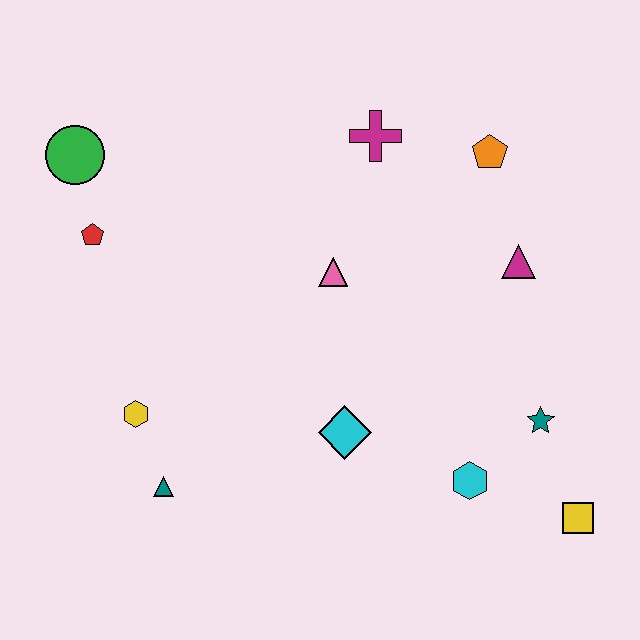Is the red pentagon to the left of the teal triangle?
Yes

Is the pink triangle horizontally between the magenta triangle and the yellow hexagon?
Yes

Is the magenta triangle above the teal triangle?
Yes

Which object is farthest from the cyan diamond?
The green circle is farthest from the cyan diamond.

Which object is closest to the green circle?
The red pentagon is closest to the green circle.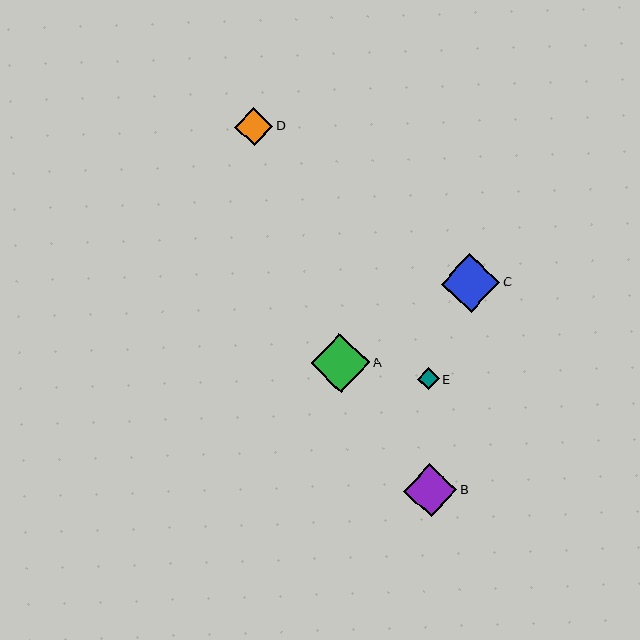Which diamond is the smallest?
Diamond E is the smallest with a size of approximately 22 pixels.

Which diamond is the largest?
Diamond A is the largest with a size of approximately 59 pixels.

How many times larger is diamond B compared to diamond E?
Diamond B is approximately 2.5 times the size of diamond E.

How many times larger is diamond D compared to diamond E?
Diamond D is approximately 1.8 times the size of diamond E.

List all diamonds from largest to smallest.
From largest to smallest: A, C, B, D, E.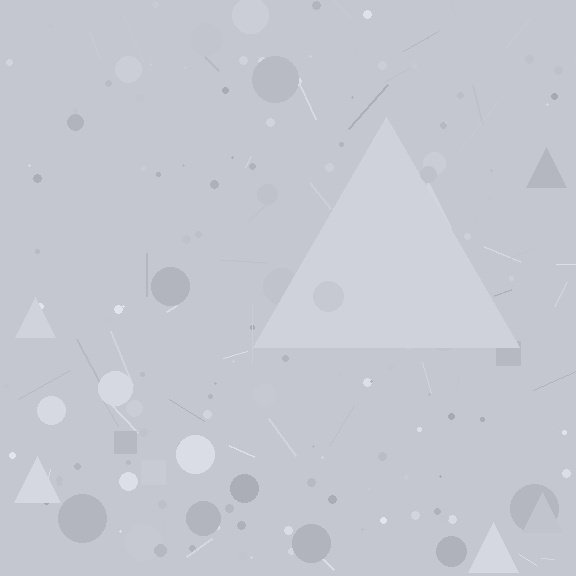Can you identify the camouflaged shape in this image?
The camouflaged shape is a triangle.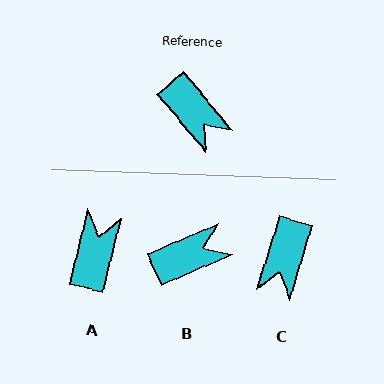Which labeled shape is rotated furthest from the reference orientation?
A, about 126 degrees away.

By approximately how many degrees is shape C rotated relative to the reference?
Approximately 57 degrees clockwise.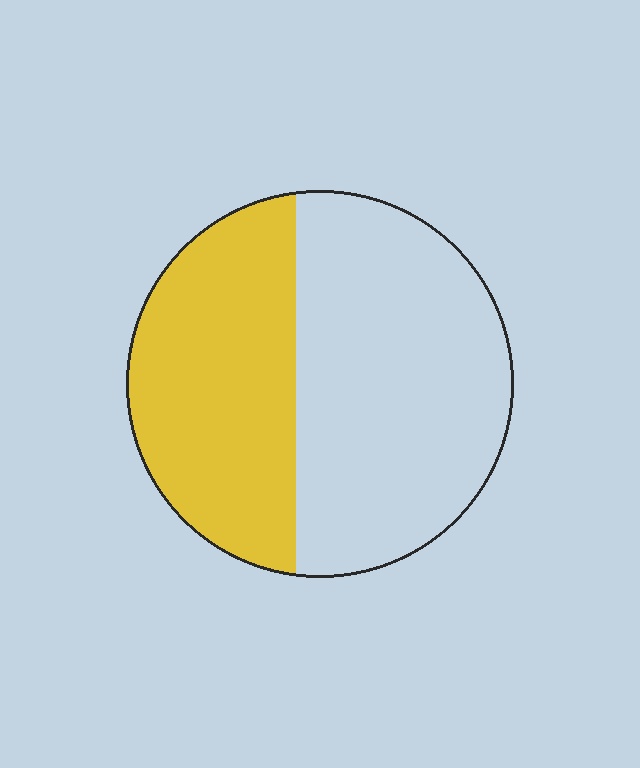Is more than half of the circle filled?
No.